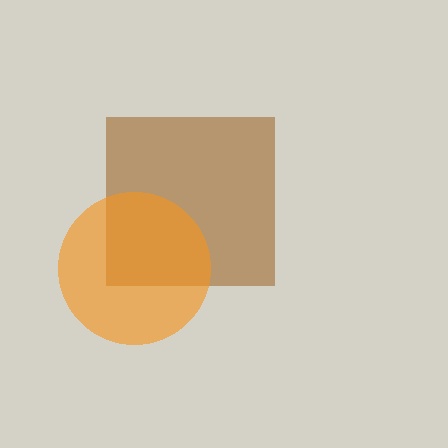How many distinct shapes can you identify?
There are 2 distinct shapes: a brown square, an orange circle.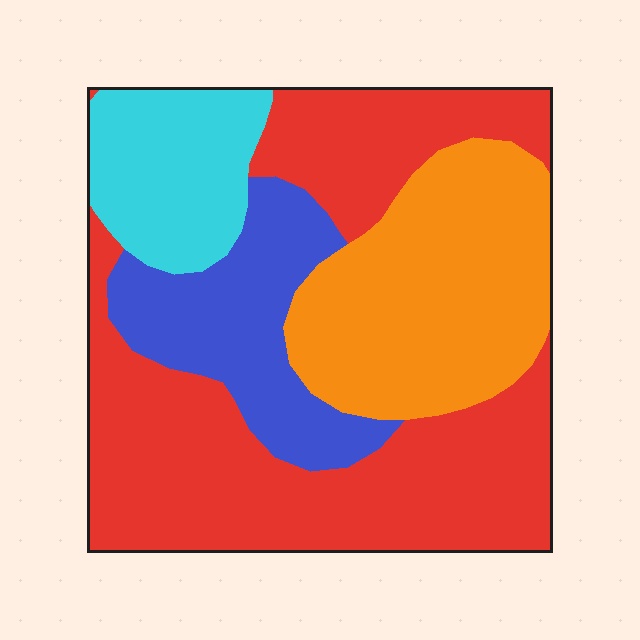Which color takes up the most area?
Red, at roughly 45%.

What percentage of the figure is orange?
Orange covers 25% of the figure.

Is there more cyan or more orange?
Orange.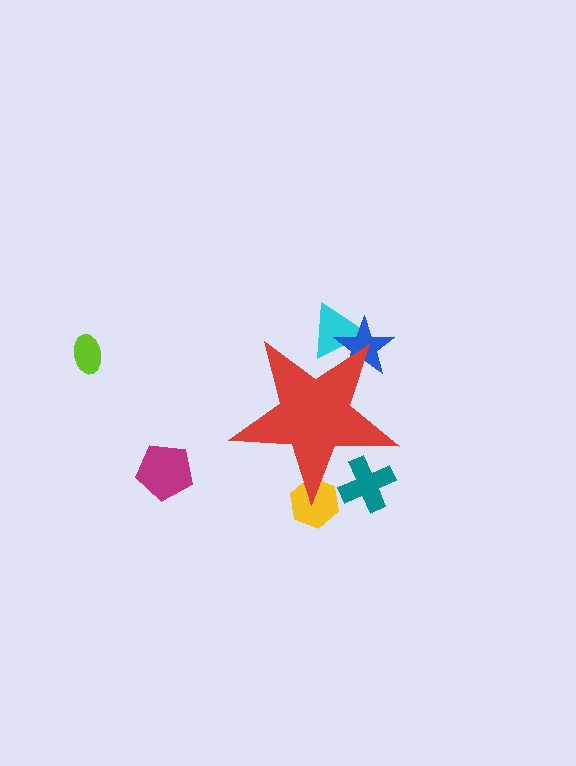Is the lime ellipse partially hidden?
No, the lime ellipse is fully visible.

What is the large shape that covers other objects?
A red star.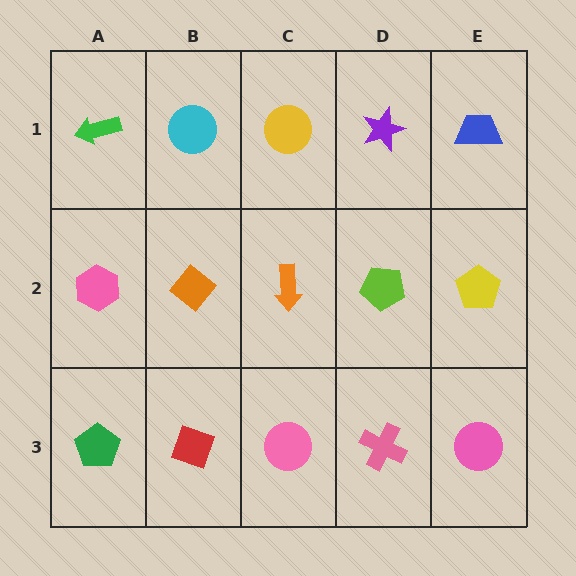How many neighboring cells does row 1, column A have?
2.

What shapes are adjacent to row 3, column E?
A yellow pentagon (row 2, column E), a pink cross (row 3, column D).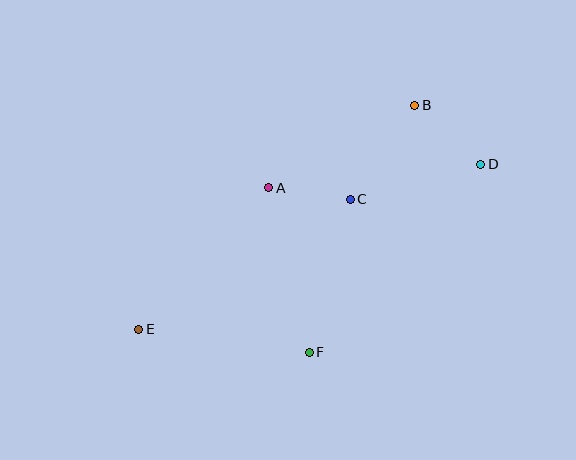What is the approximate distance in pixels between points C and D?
The distance between C and D is approximately 135 pixels.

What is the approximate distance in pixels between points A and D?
The distance between A and D is approximately 213 pixels.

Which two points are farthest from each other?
Points D and E are farthest from each other.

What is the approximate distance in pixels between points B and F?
The distance between B and F is approximately 269 pixels.